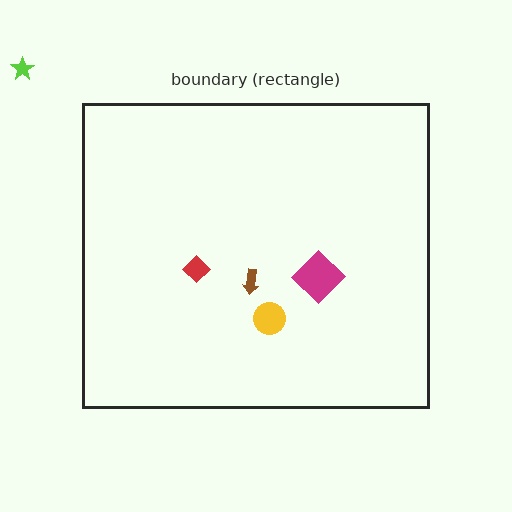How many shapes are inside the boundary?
4 inside, 1 outside.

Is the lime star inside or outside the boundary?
Outside.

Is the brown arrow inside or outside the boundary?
Inside.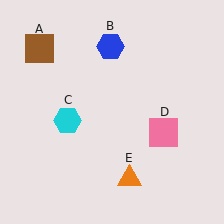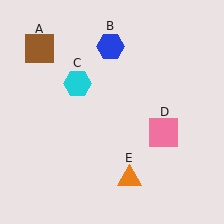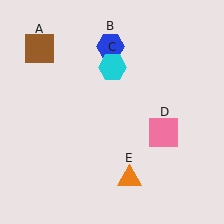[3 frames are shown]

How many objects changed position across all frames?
1 object changed position: cyan hexagon (object C).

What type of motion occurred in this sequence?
The cyan hexagon (object C) rotated clockwise around the center of the scene.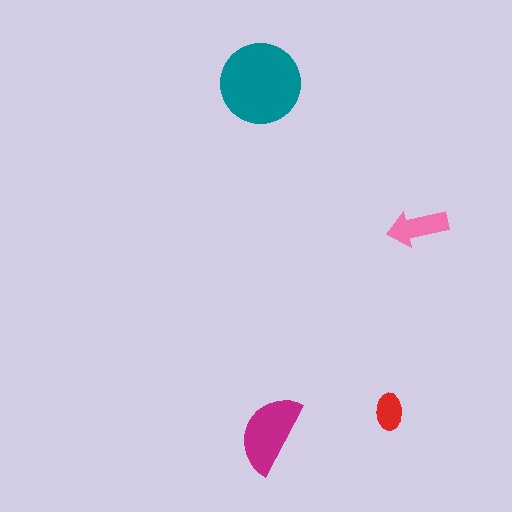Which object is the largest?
The teal circle.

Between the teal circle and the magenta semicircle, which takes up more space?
The teal circle.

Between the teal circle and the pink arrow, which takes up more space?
The teal circle.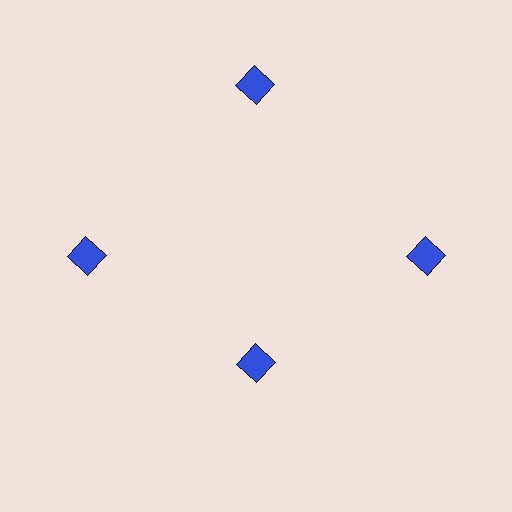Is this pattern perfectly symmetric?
No. The 4 blue squares are arranged in a ring, but one element near the 6 o'clock position is pulled inward toward the center, breaking the 4-fold rotational symmetry.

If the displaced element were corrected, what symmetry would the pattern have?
It would have 4-fold rotational symmetry — the pattern would map onto itself every 90 degrees.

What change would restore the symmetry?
The symmetry would be restored by moving it outward, back onto the ring so that all 4 squares sit at equal angles and equal distance from the center.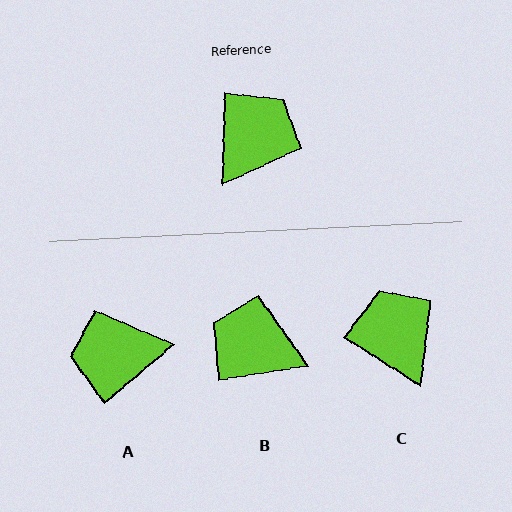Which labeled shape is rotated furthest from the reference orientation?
A, about 132 degrees away.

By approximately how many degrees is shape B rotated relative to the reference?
Approximately 101 degrees counter-clockwise.